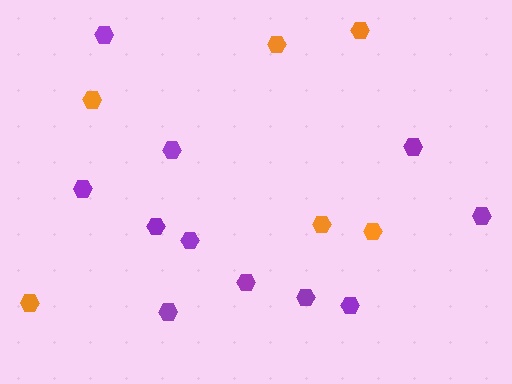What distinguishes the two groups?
There are 2 groups: one group of purple hexagons (11) and one group of orange hexagons (6).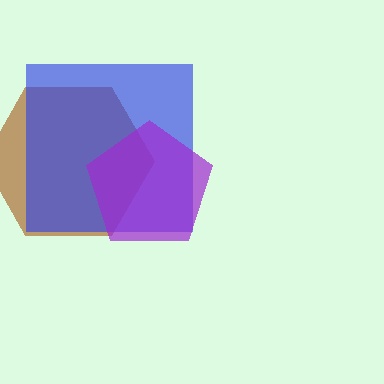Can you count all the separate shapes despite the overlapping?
Yes, there are 3 separate shapes.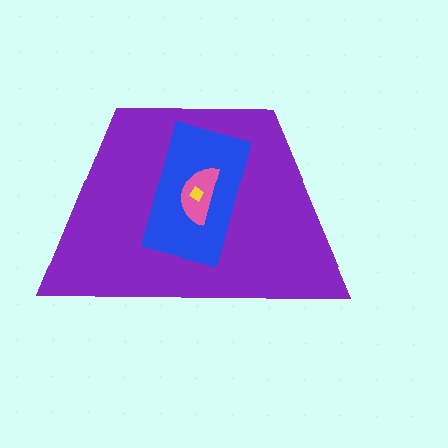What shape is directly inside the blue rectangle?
The pink semicircle.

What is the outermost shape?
The purple trapezoid.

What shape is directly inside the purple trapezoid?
The blue rectangle.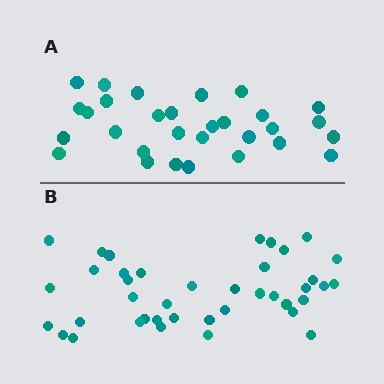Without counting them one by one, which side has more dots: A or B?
Region B (the bottom region) has more dots.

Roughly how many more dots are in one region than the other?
Region B has roughly 10 or so more dots than region A.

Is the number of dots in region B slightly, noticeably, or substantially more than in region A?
Region B has noticeably more, but not dramatically so. The ratio is roughly 1.3 to 1.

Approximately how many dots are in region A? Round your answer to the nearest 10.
About 30 dots.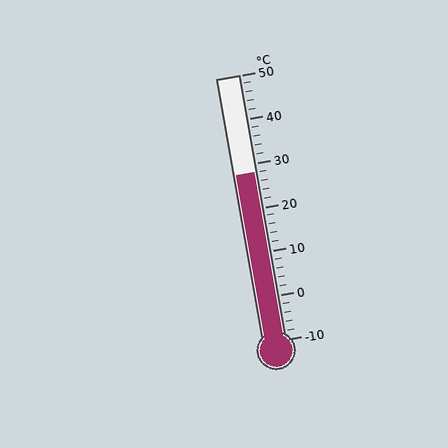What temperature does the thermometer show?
The thermometer shows approximately 28°C.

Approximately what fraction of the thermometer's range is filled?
The thermometer is filled to approximately 65% of its range.